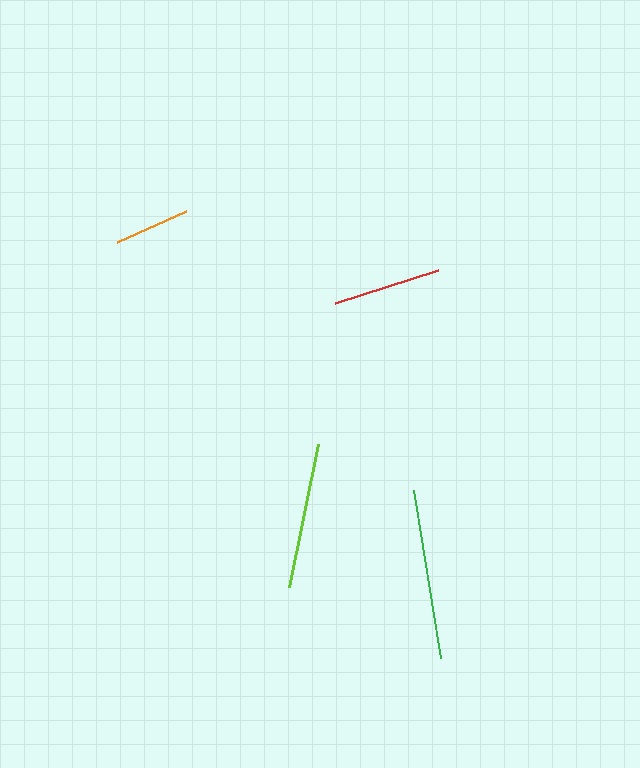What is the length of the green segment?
The green segment is approximately 170 pixels long.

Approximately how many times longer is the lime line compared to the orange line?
The lime line is approximately 1.9 times the length of the orange line.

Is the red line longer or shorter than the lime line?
The lime line is longer than the red line.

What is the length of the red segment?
The red segment is approximately 108 pixels long.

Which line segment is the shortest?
The orange line is the shortest at approximately 75 pixels.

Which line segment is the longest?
The green line is the longest at approximately 170 pixels.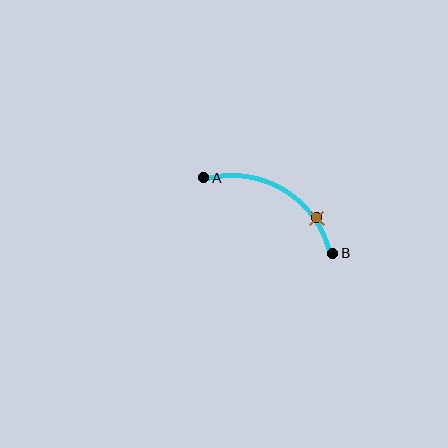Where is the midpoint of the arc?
The arc midpoint is the point on the curve farthest from the straight line joining A and B. It sits above that line.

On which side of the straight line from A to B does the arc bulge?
The arc bulges above the straight line connecting A and B.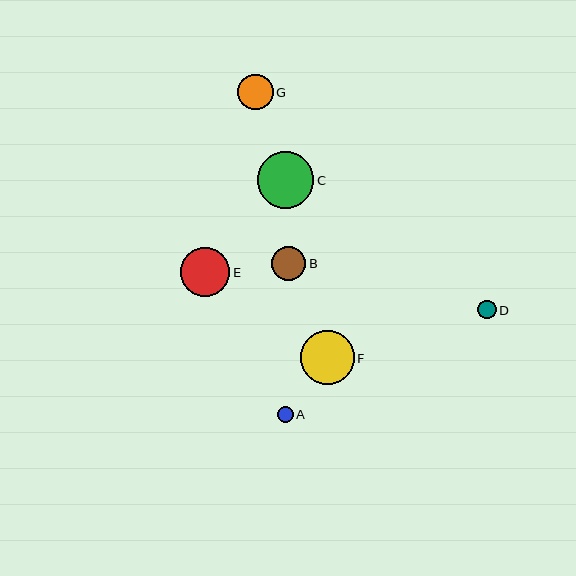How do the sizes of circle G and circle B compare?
Circle G and circle B are approximately the same size.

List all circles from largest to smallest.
From largest to smallest: C, F, E, G, B, D, A.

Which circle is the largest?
Circle C is the largest with a size of approximately 56 pixels.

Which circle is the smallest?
Circle A is the smallest with a size of approximately 16 pixels.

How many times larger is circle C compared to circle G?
Circle C is approximately 1.6 times the size of circle G.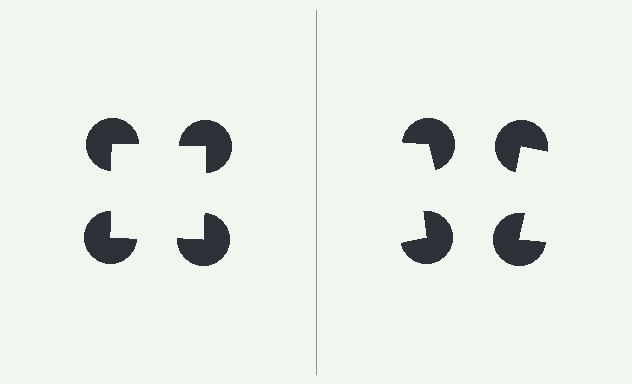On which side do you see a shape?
An illusory square appears on the left side. On the right side the wedge cuts are rotated, so no coherent shape forms.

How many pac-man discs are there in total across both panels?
8 — 4 on each side.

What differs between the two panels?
The pac-man discs are positioned identically on both sides; only the wedge orientations differ. On the left they align to a square; on the right they are misaligned.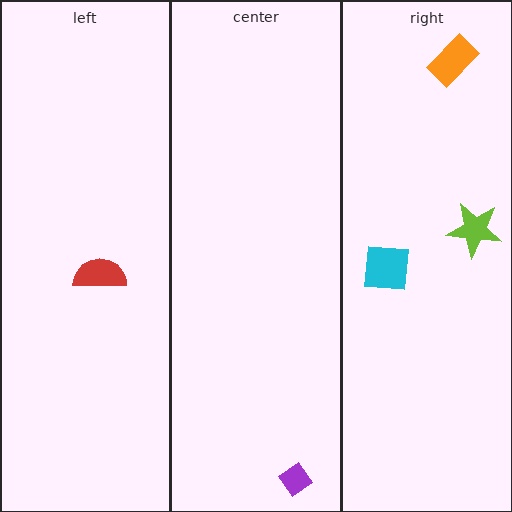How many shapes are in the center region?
1.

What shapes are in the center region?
The purple diamond.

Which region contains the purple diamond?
The center region.